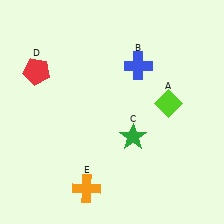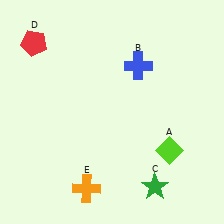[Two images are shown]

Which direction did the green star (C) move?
The green star (C) moved down.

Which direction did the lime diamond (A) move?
The lime diamond (A) moved down.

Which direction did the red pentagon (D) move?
The red pentagon (D) moved up.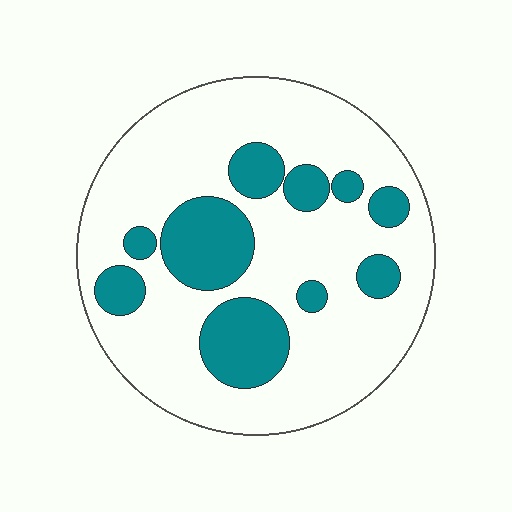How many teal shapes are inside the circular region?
10.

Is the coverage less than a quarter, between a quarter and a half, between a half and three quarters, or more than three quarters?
Between a quarter and a half.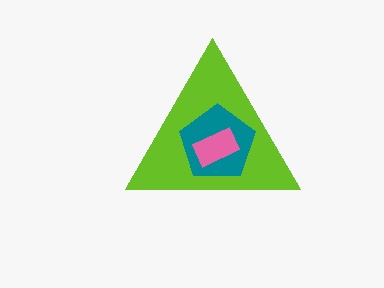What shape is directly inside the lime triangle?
The teal pentagon.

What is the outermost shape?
The lime triangle.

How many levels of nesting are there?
3.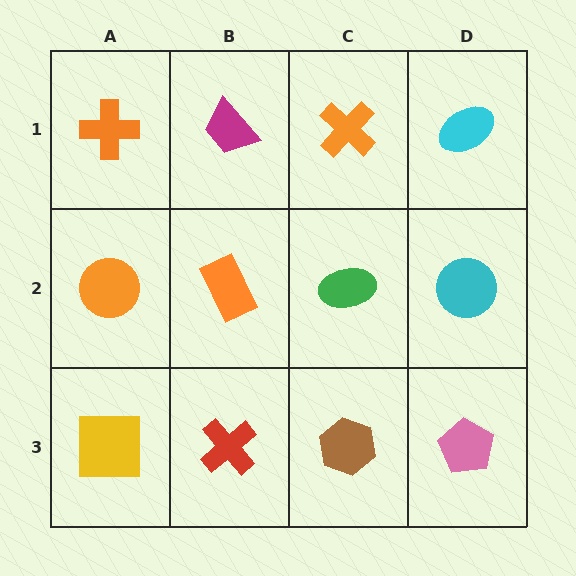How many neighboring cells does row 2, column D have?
3.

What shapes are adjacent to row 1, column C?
A green ellipse (row 2, column C), a magenta trapezoid (row 1, column B), a cyan ellipse (row 1, column D).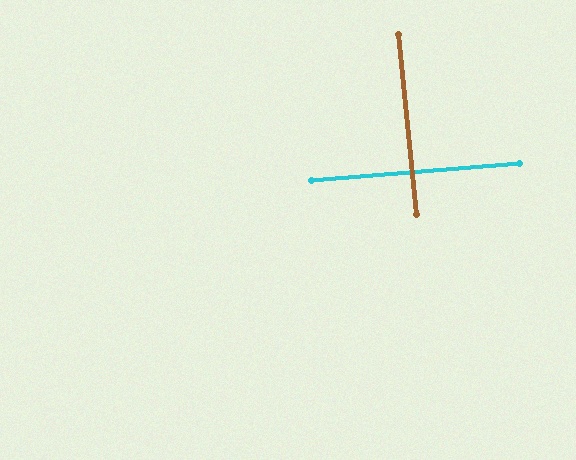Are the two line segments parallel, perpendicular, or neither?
Perpendicular — they meet at approximately 89°.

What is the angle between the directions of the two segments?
Approximately 89 degrees.